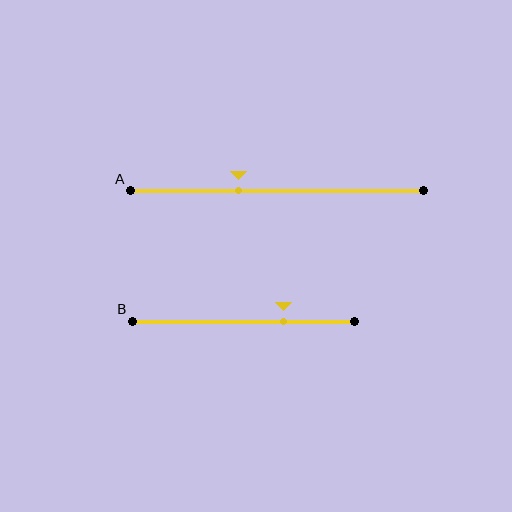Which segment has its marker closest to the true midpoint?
Segment A has its marker closest to the true midpoint.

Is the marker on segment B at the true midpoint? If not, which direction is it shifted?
No, the marker on segment B is shifted to the right by about 18% of the segment length.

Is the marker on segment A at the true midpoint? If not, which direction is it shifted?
No, the marker on segment A is shifted to the left by about 13% of the segment length.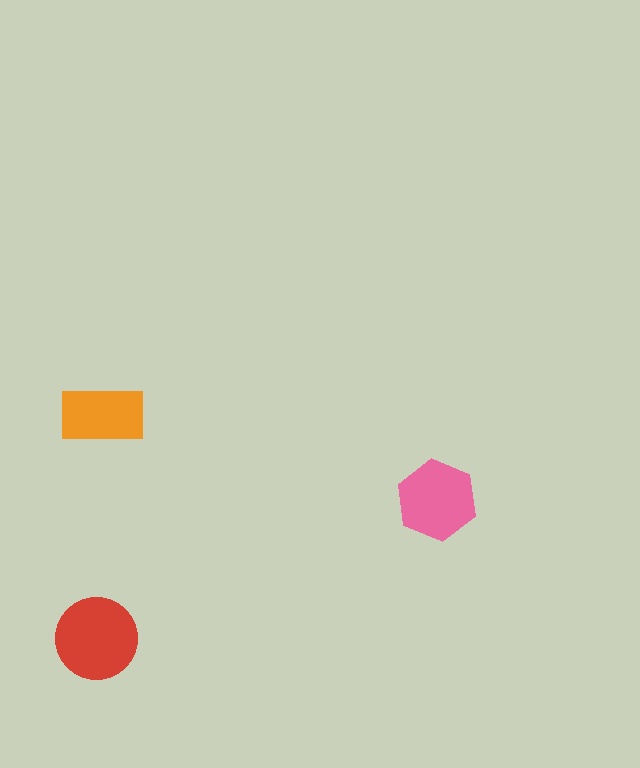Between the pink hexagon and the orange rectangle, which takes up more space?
The pink hexagon.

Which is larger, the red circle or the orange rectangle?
The red circle.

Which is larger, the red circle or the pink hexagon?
The red circle.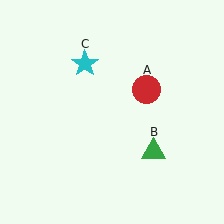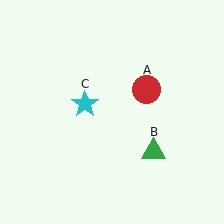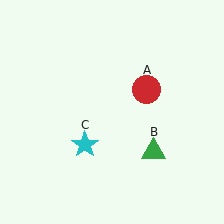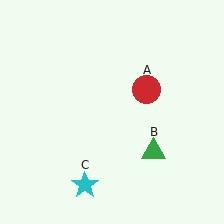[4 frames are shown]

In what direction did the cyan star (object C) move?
The cyan star (object C) moved down.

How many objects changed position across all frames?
1 object changed position: cyan star (object C).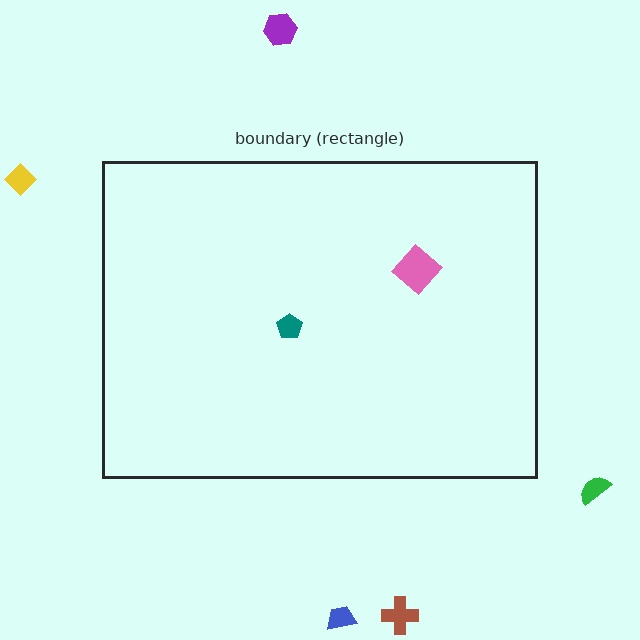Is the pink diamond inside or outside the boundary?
Inside.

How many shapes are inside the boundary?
2 inside, 5 outside.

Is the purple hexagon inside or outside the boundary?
Outside.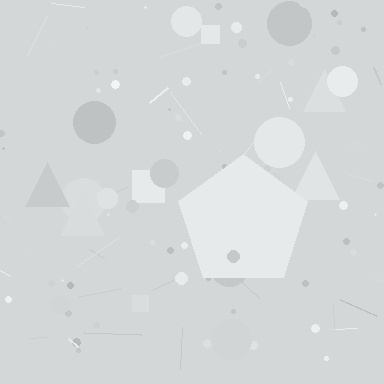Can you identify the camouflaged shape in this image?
The camouflaged shape is a pentagon.